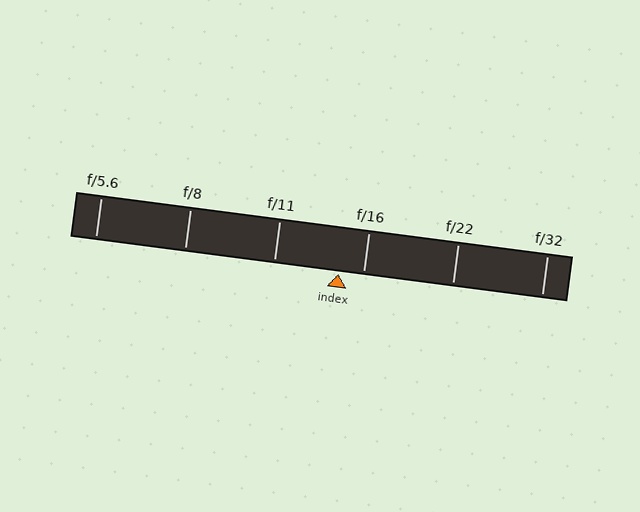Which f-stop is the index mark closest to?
The index mark is closest to f/16.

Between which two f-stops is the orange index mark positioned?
The index mark is between f/11 and f/16.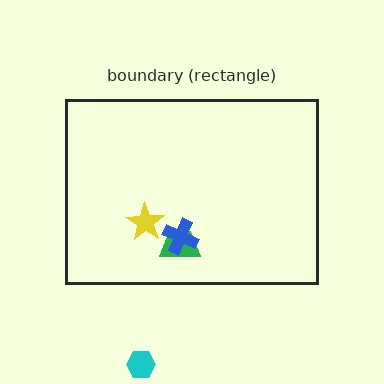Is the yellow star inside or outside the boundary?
Inside.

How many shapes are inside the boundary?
3 inside, 1 outside.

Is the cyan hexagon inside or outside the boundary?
Outside.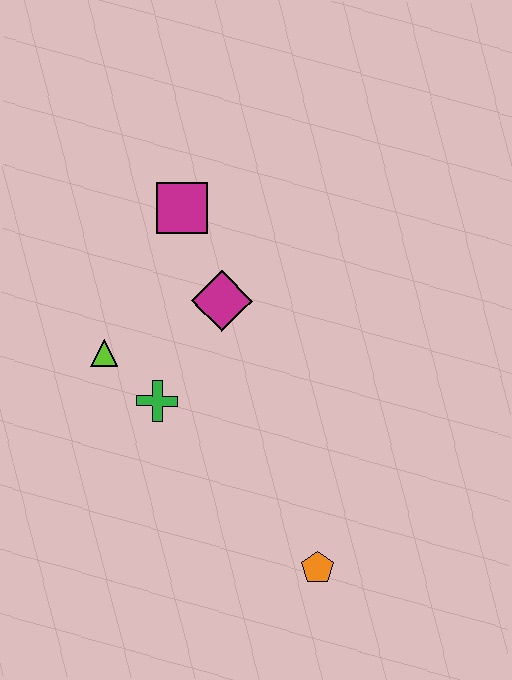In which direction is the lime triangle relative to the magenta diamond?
The lime triangle is to the left of the magenta diamond.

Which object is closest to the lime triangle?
The green cross is closest to the lime triangle.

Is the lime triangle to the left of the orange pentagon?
Yes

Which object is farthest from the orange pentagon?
The magenta square is farthest from the orange pentagon.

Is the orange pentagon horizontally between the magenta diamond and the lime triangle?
No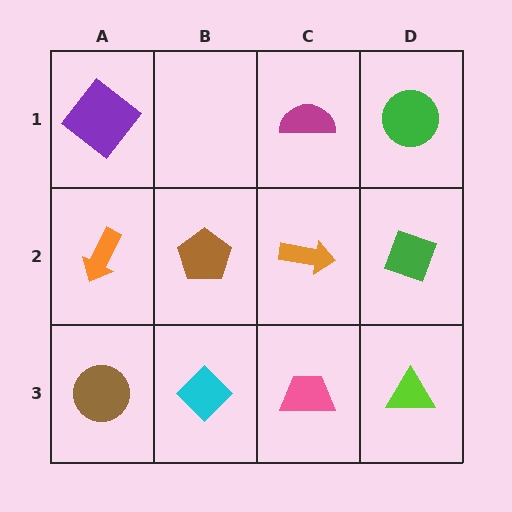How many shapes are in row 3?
4 shapes.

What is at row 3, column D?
A lime triangle.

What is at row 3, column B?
A cyan diamond.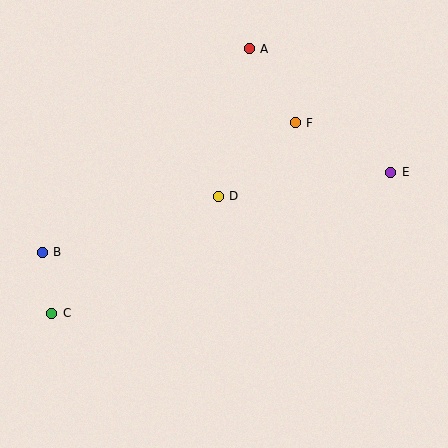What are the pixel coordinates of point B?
Point B is at (42, 252).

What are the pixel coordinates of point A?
Point A is at (249, 49).